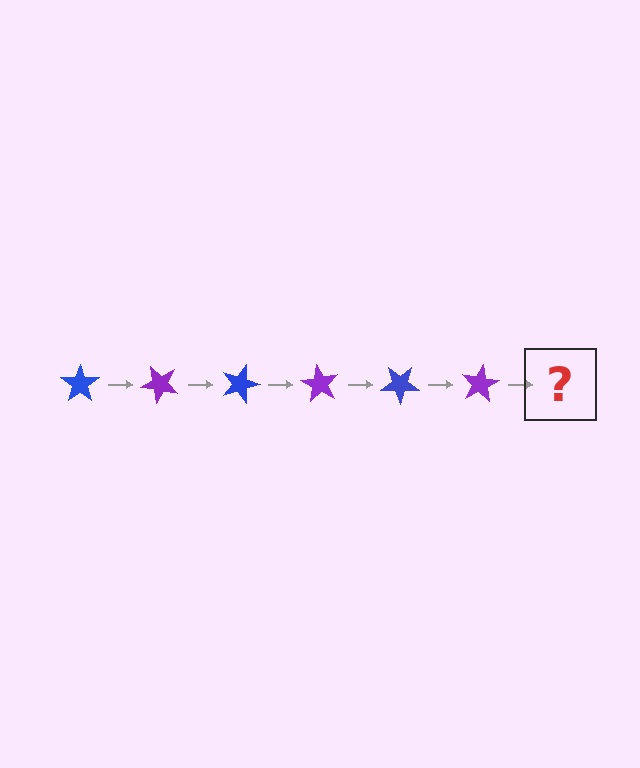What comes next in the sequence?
The next element should be a blue star, rotated 270 degrees from the start.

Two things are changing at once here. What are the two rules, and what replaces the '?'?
The two rules are that it rotates 45 degrees each step and the color cycles through blue and purple. The '?' should be a blue star, rotated 270 degrees from the start.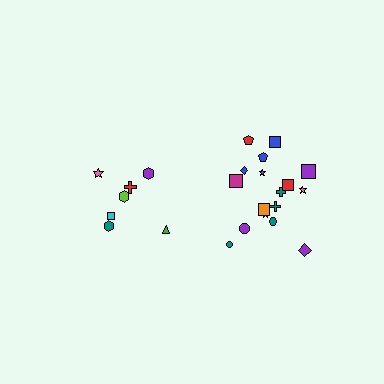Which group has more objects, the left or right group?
The right group.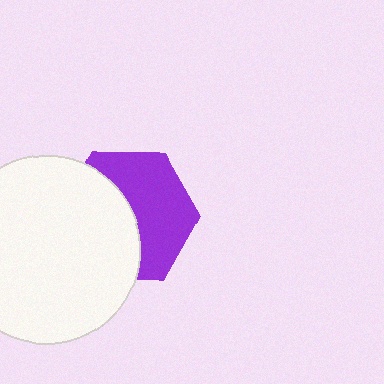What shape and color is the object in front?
The object in front is a white circle.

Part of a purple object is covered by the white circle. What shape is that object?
It is a hexagon.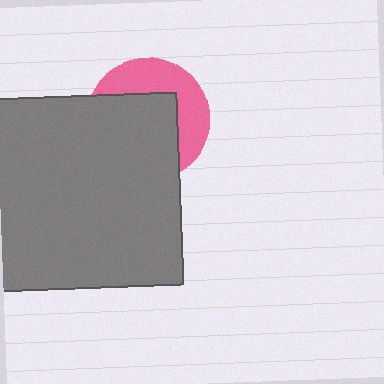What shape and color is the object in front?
The object in front is a gray square.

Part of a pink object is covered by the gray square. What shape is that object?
It is a circle.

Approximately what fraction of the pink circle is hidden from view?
Roughly 60% of the pink circle is hidden behind the gray square.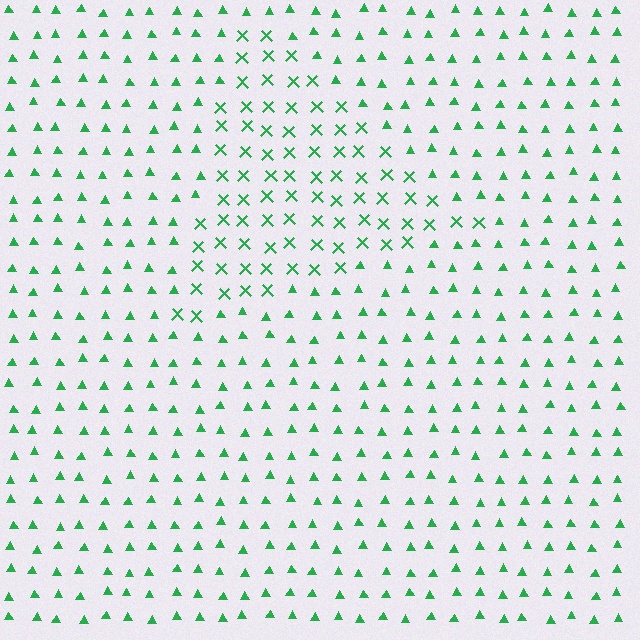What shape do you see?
I see a triangle.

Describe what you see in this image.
The image is filled with small green elements arranged in a uniform grid. A triangle-shaped region contains X marks, while the surrounding area contains triangles. The boundary is defined purely by the change in element shape.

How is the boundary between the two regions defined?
The boundary is defined by a change in element shape: X marks inside vs. triangles outside. All elements share the same color and spacing.